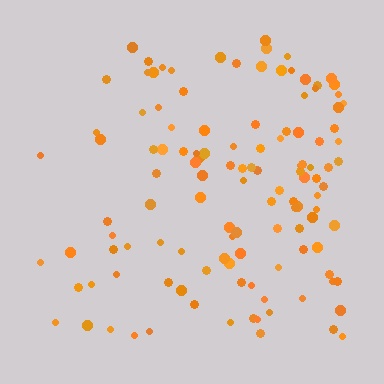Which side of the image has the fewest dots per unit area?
The left.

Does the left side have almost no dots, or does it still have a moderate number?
Still a moderate number, just noticeably fewer than the right.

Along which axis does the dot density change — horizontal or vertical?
Horizontal.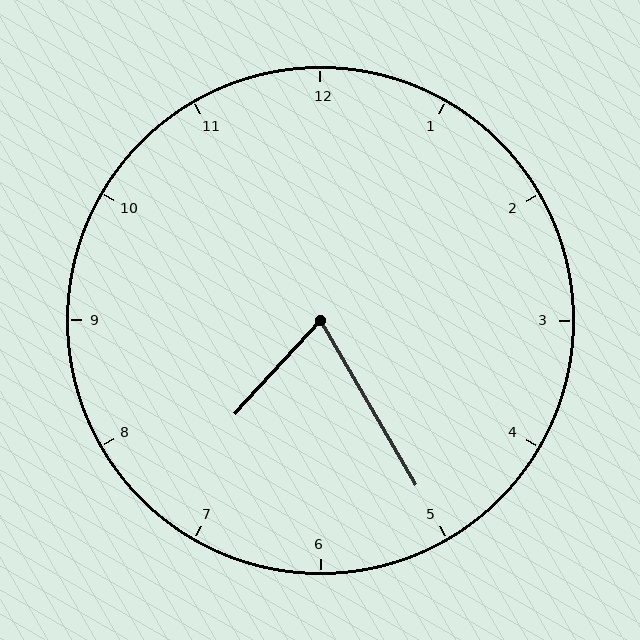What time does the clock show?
7:25.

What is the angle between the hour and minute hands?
Approximately 72 degrees.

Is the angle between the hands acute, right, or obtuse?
It is acute.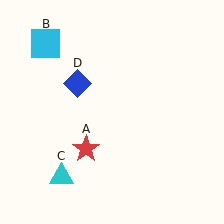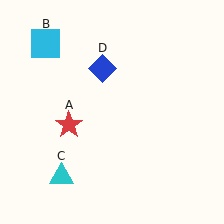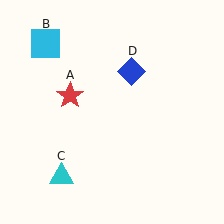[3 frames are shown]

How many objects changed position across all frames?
2 objects changed position: red star (object A), blue diamond (object D).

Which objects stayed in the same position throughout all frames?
Cyan square (object B) and cyan triangle (object C) remained stationary.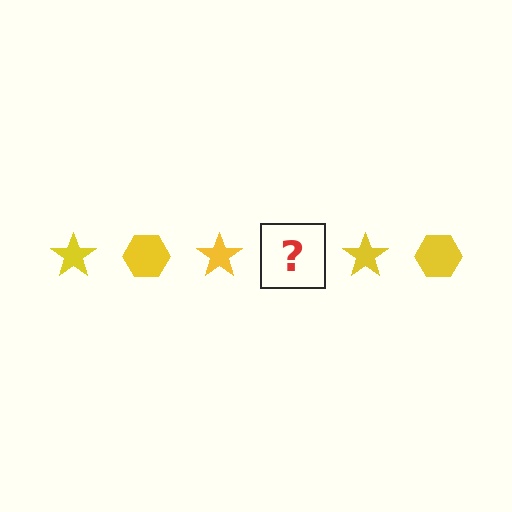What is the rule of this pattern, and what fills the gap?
The rule is that the pattern cycles through star, hexagon shapes in yellow. The gap should be filled with a yellow hexagon.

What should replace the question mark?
The question mark should be replaced with a yellow hexagon.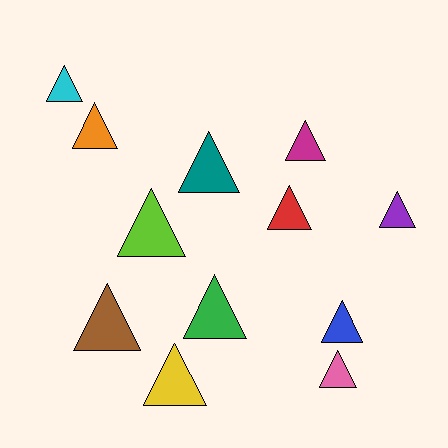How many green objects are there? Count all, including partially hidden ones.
There is 1 green object.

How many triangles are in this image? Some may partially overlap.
There are 12 triangles.